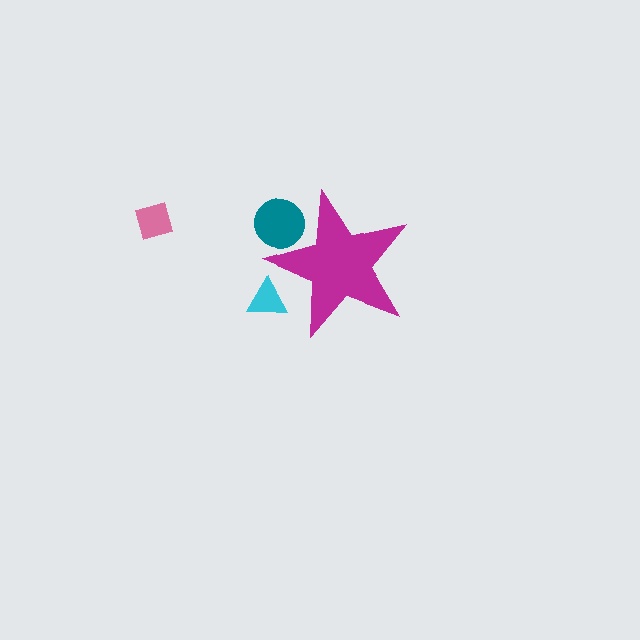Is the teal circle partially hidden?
Yes, the teal circle is partially hidden behind the magenta star.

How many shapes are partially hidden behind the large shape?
2 shapes are partially hidden.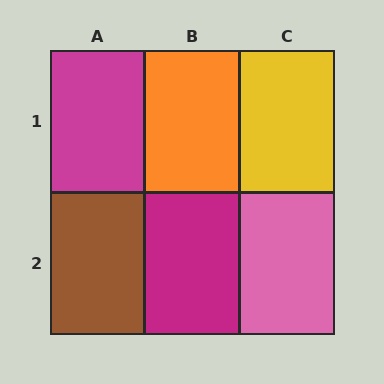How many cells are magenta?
2 cells are magenta.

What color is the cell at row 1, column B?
Orange.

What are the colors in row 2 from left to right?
Brown, magenta, pink.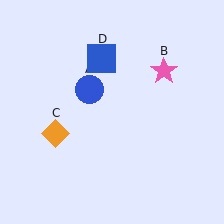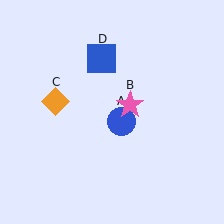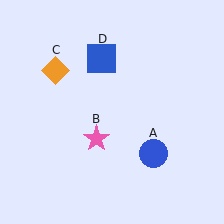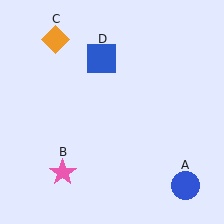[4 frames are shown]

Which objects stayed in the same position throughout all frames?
Blue square (object D) remained stationary.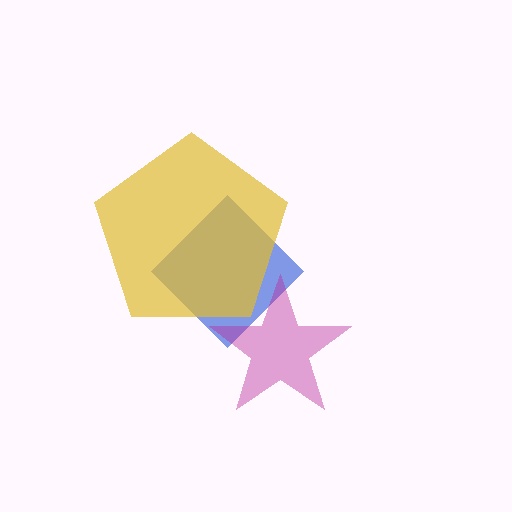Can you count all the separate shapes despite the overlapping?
Yes, there are 3 separate shapes.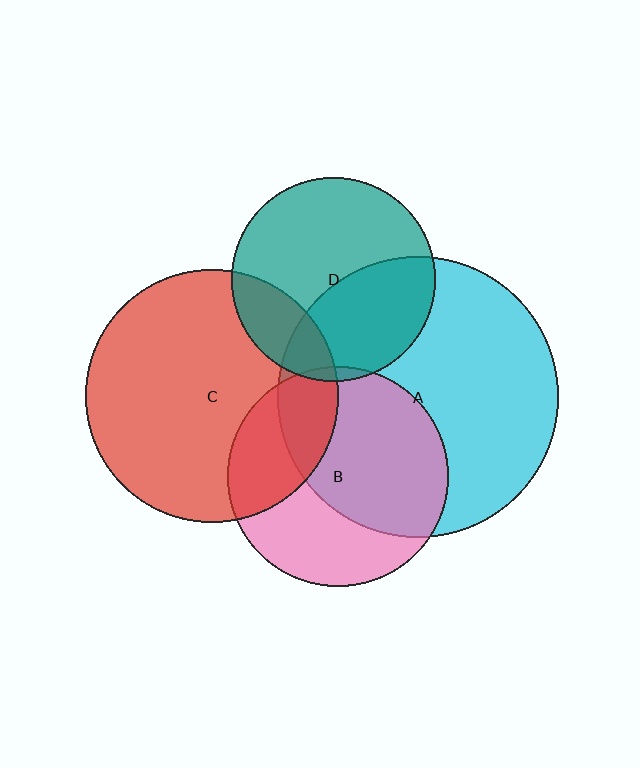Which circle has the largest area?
Circle A (cyan).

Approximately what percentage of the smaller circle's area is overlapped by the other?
Approximately 55%.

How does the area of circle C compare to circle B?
Approximately 1.3 times.